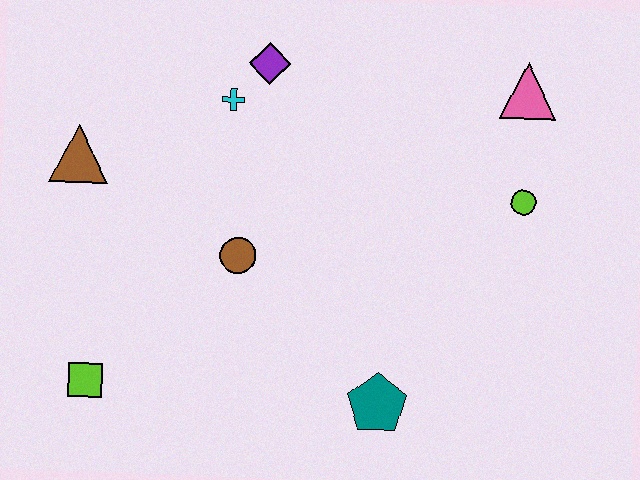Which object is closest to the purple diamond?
The cyan cross is closest to the purple diamond.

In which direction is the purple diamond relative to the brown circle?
The purple diamond is above the brown circle.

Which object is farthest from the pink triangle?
The lime square is farthest from the pink triangle.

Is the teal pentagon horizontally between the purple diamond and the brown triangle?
No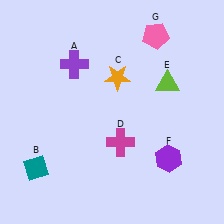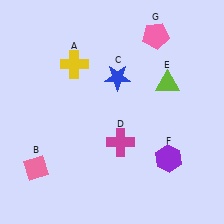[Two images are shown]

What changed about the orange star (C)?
In Image 1, C is orange. In Image 2, it changed to blue.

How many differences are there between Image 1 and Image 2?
There are 3 differences between the two images.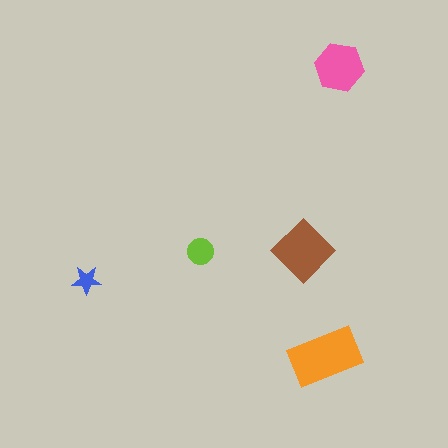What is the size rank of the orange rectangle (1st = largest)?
1st.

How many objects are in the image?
There are 5 objects in the image.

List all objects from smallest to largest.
The blue star, the lime circle, the pink hexagon, the brown diamond, the orange rectangle.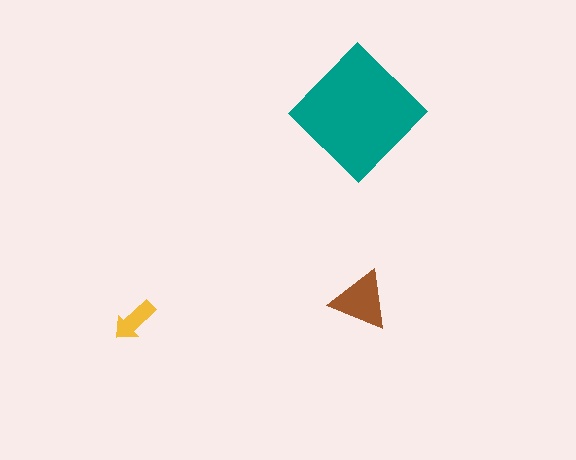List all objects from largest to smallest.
The teal diamond, the brown triangle, the yellow arrow.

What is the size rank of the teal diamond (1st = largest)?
1st.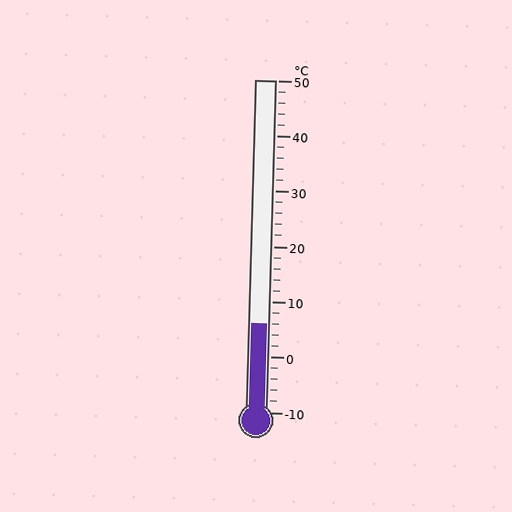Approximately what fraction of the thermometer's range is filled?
The thermometer is filled to approximately 25% of its range.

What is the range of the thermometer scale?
The thermometer scale ranges from -10°C to 50°C.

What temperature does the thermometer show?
The thermometer shows approximately 6°C.